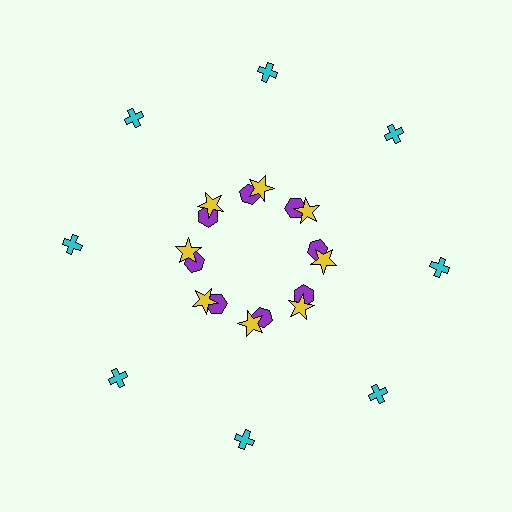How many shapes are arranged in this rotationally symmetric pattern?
There are 24 shapes, arranged in 8 groups of 3.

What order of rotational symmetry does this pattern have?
This pattern has 8-fold rotational symmetry.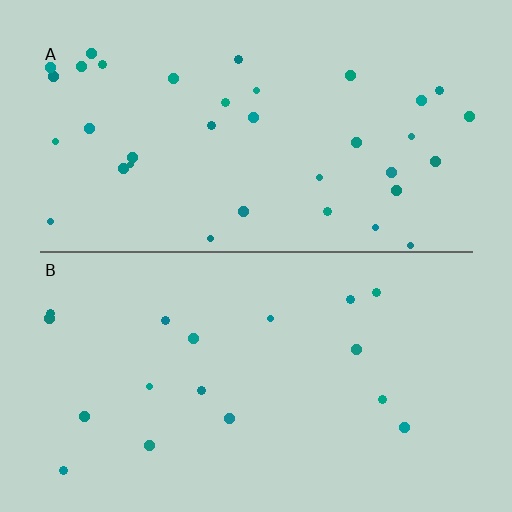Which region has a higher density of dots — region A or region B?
A (the top).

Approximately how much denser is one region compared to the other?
Approximately 2.1× — region A over region B.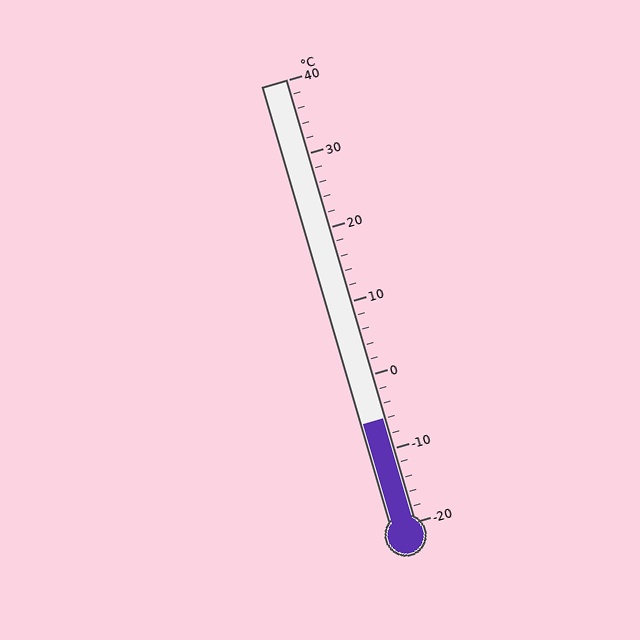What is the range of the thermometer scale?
The thermometer scale ranges from -20°C to 40°C.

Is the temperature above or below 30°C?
The temperature is below 30°C.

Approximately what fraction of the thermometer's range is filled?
The thermometer is filled to approximately 25% of its range.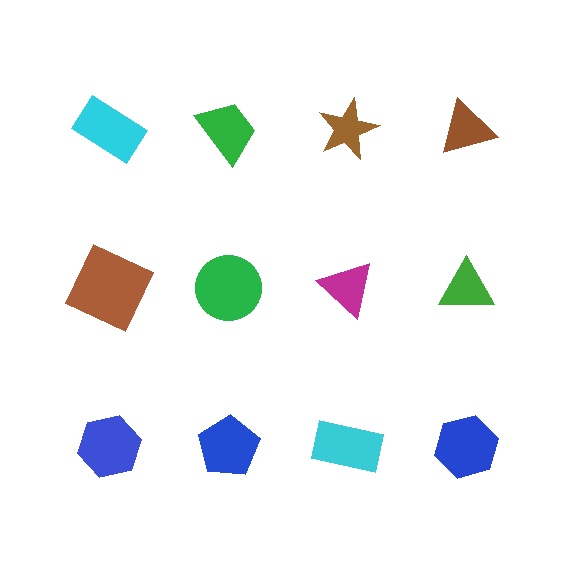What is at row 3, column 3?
A cyan rectangle.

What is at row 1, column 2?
A green trapezoid.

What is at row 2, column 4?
A green triangle.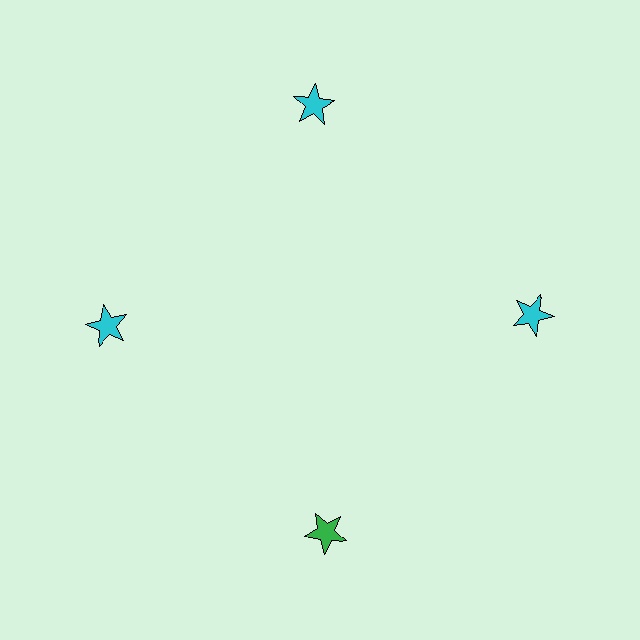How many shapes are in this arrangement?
There are 4 shapes arranged in a ring pattern.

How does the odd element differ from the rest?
It has a different color: green instead of cyan.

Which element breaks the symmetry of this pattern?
The green star at roughly the 6 o'clock position breaks the symmetry. All other shapes are cyan stars.